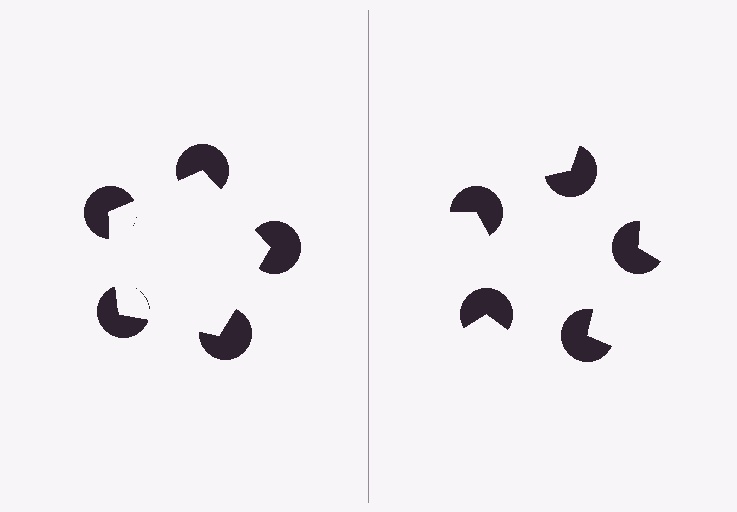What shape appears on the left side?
An illusory pentagon.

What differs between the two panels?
The pac-man discs are positioned identically on both sides; only the wedge orientations differ. On the left they align to a pentagon; on the right they are misaligned.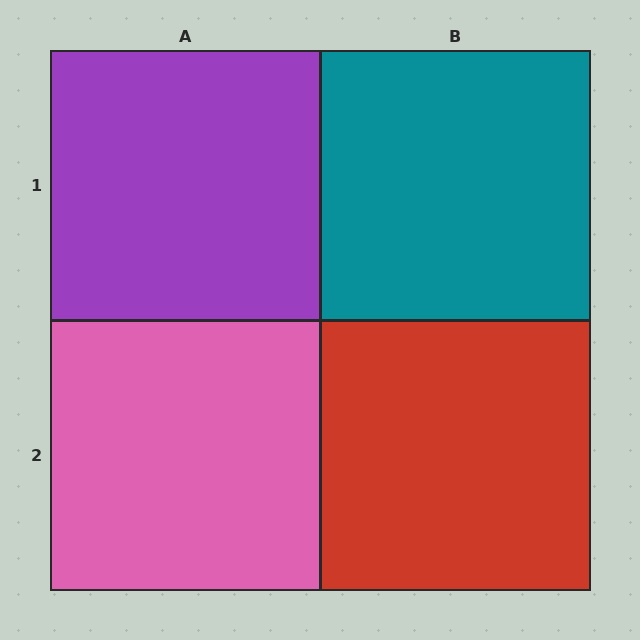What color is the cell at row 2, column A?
Pink.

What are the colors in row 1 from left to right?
Purple, teal.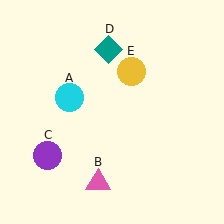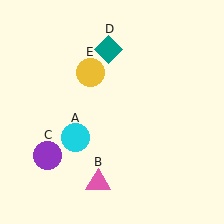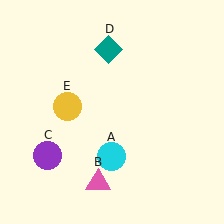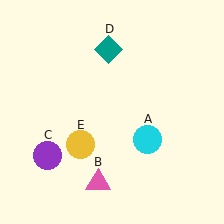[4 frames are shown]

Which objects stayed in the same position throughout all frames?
Pink triangle (object B) and purple circle (object C) and teal diamond (object D) remained stationary.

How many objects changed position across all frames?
2 objects changed position: cyan circle (object A), yellow circle (object E).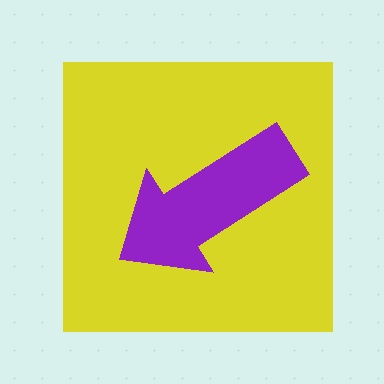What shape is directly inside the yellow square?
The purple arrow.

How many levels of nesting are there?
2.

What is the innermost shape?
The purple arrow.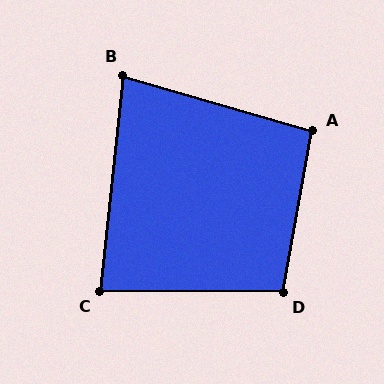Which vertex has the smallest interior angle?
B, at approximately 80 degrees.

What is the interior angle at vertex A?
Approximately 96 degrees (obtuse).